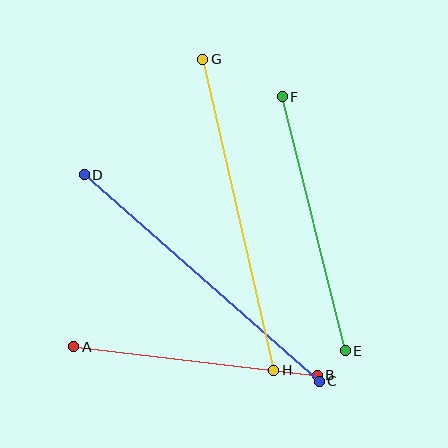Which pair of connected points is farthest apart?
Points G and H are farthest apart.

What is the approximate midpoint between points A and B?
The midpoint is at approximately (195, 361) pixels.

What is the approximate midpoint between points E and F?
The midpoint is at approximately (314, 224) pixels.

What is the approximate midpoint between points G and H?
The midpoint is at approximately (238, 215) pixels.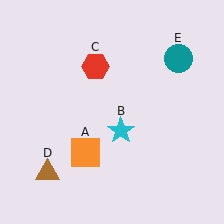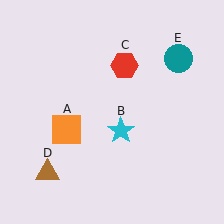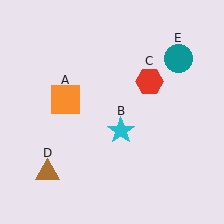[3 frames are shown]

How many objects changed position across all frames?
2 objects changed position: orange square (object A), red hexagon (object C).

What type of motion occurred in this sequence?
The orange square (object A), red hexagon (object C) rotated clockwise around the center of the scene.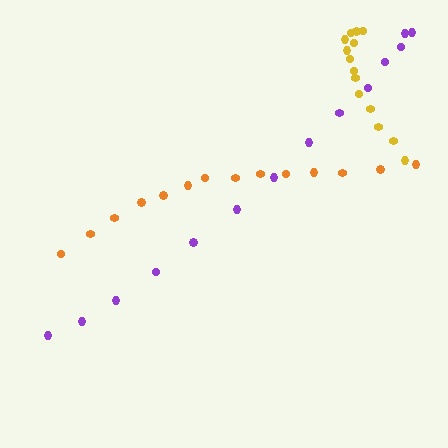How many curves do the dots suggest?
There are 3 distinct paths.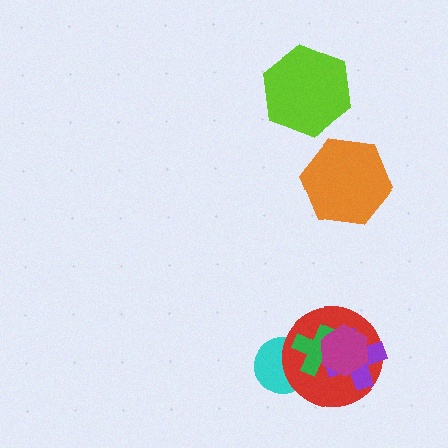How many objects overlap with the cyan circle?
2 objects overlap with the cyan circle.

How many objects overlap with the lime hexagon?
0 objects overlap with the lime hexagon.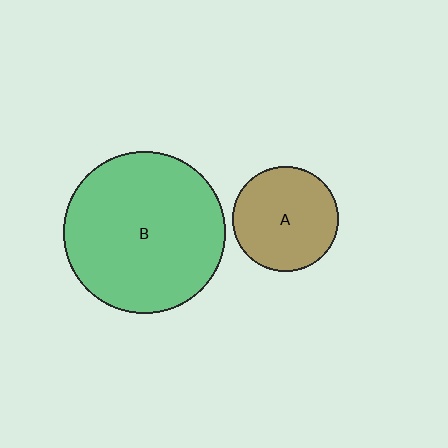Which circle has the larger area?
Circle B (green).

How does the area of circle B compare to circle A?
Approximately 2.4 times.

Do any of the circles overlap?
No, none of the circles overlap.